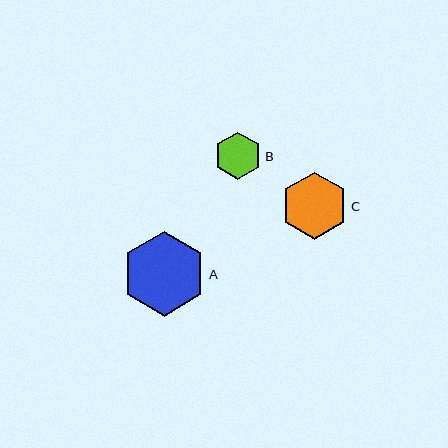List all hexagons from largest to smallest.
From largest to smallest: A, C, B.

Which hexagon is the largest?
Hexagon A is the largest with a size of approximately 85 pixels.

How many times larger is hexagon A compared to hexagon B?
Hexagon A is approximately 1.8 times the size of hexagon B.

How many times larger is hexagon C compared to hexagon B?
Hexagon C is approximately 1.4 times the size of hexagon B.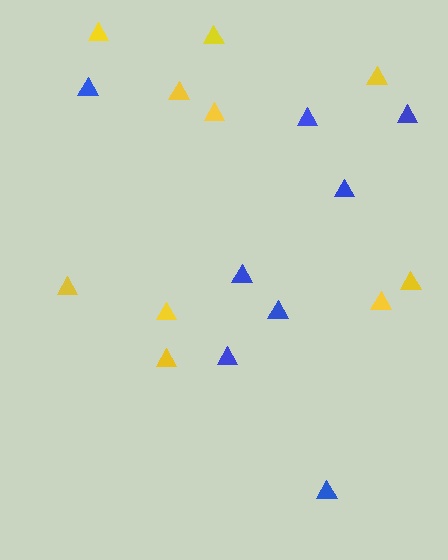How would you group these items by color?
There are 2 groups: one group of blue triangles (8) and one group of yellow triangles (10).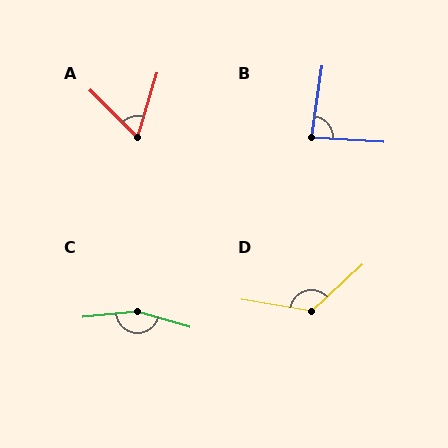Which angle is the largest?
C, at approximately 158 degrees.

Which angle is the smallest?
A, at approximately 62 degrees.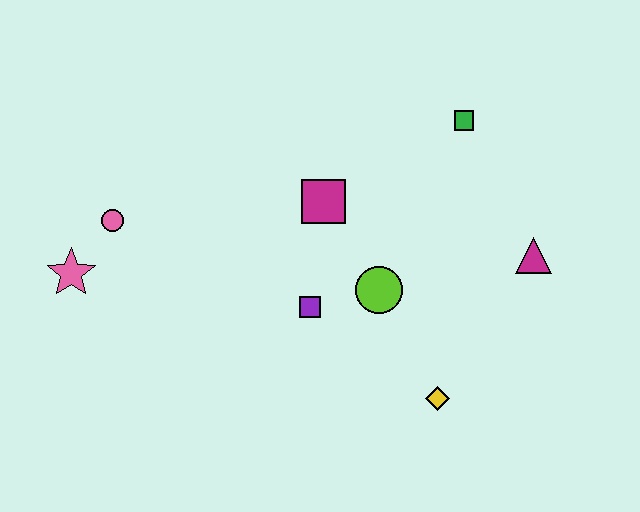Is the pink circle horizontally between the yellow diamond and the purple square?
No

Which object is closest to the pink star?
The pink circle is closest to the pink star.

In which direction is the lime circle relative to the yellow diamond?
The lime circle is above the yellow diamond.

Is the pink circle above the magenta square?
No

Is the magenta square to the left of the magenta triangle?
Yes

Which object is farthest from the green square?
The pink star is farthest from the green square.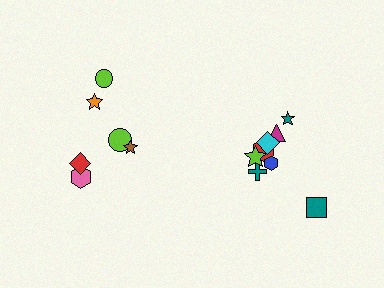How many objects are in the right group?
There are 8 objects.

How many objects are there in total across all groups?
There are 14 objects.